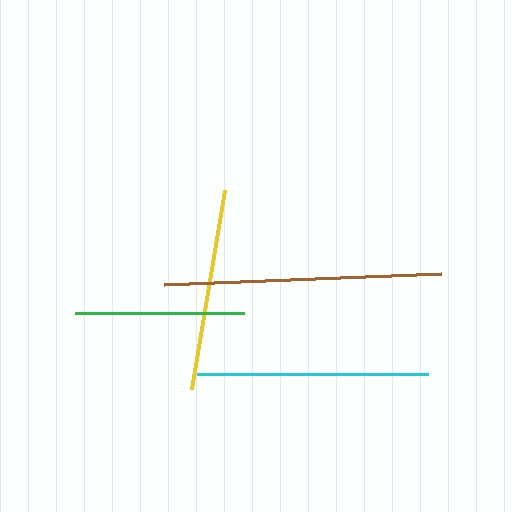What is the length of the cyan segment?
The cyan segment is approximately 232 pixels long.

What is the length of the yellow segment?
The yellow segment is approximately 201 pixels long.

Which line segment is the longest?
The brown line is the longest at approximately 278 pixels.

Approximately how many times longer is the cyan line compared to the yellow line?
The cyan line is approximately 1.2 times the length of the yellow line.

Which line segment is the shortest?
The green line is the shortest at approximately 169 pixels.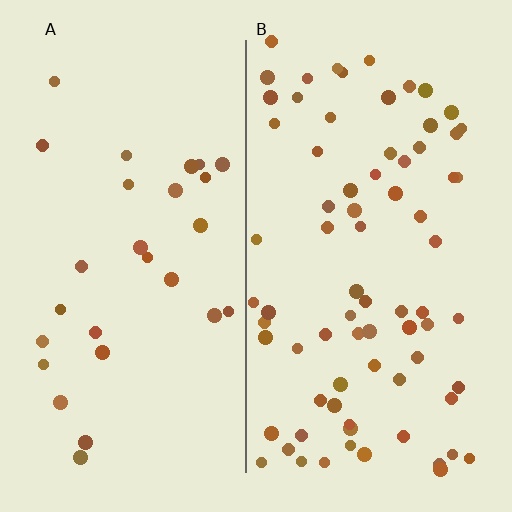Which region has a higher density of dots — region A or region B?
B (the right).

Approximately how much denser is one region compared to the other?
Approximately 2.7× — region B over region A.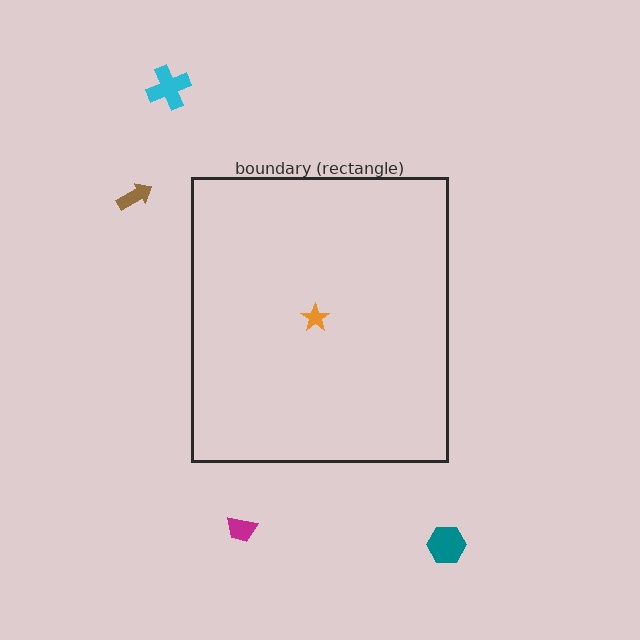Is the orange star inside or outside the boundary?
Inside.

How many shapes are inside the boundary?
1 inside, 4 outside.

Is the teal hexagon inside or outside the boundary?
Outside.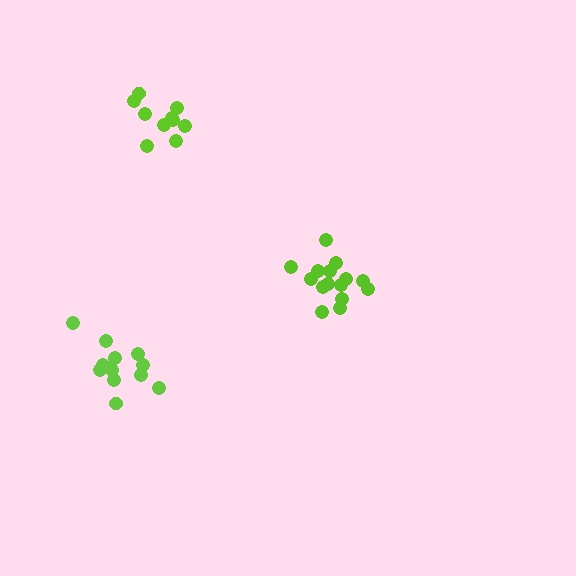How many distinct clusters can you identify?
There are 3 distinct clusters.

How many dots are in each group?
Group 1: 13 dots, Group 2: 10 dots, Group 3: 15 dots (38 total).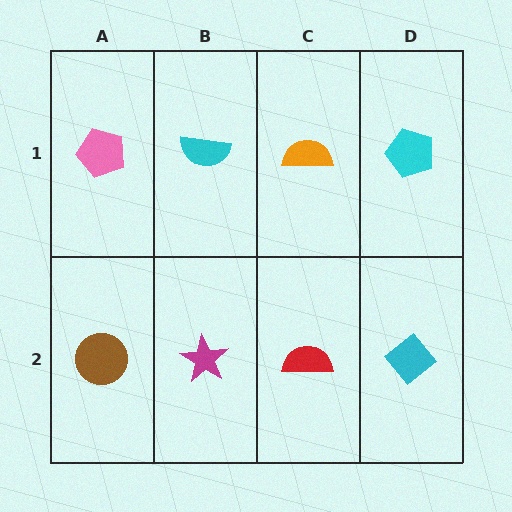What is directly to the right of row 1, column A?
A cyan semicircle.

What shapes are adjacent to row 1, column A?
A brown circle (row 2, column A), a cyan semicircle (row 1, column B).